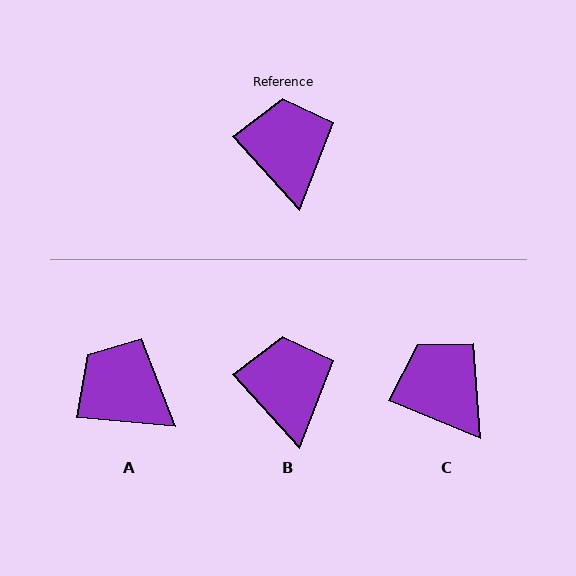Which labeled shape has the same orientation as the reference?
B.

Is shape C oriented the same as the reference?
No, it is off by about 26 degrees.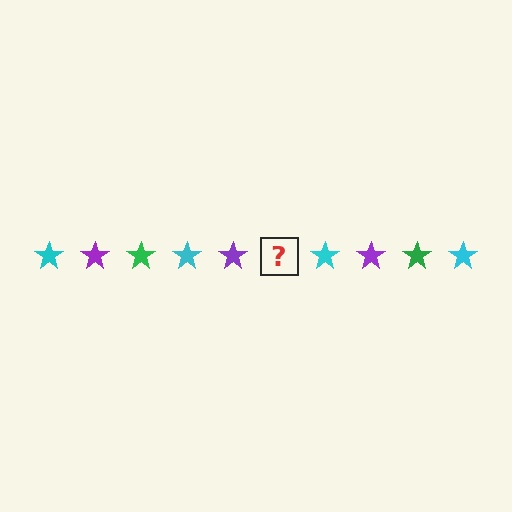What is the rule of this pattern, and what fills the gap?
The rule is that the pattern cycles through cyan, purple, green stars. The gap should be filled with a green star.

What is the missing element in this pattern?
The missing element is a green star.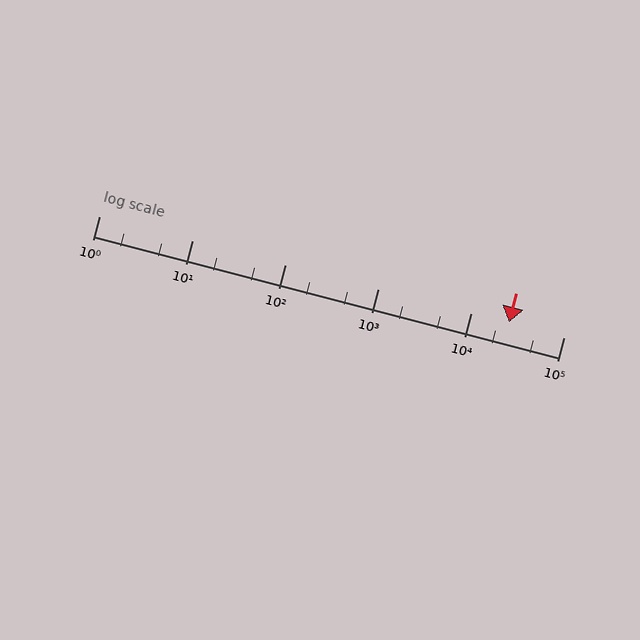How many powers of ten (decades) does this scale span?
The scale spans 5 decades, from 1 to 100000.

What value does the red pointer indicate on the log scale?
The pointer indicates approximately 26000.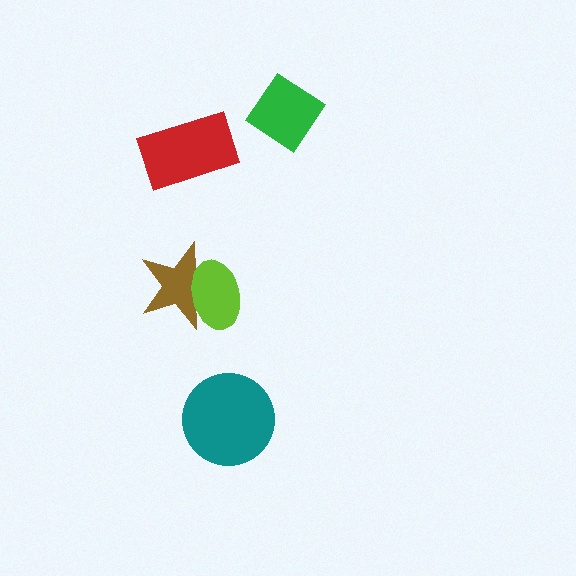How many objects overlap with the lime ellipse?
1 object overlaps with the lime ellipse.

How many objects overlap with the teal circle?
0 objects overlap with the teal circle.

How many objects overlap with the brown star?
1 object overlaps with the brown star.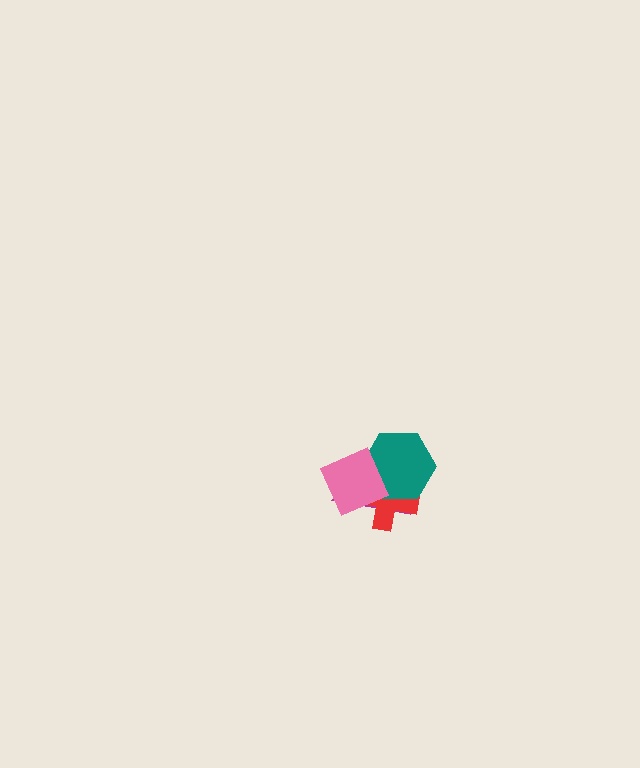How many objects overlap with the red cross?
3 objects overlap with the red cross.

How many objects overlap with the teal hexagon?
3 objects overlap with the teal hexagon.